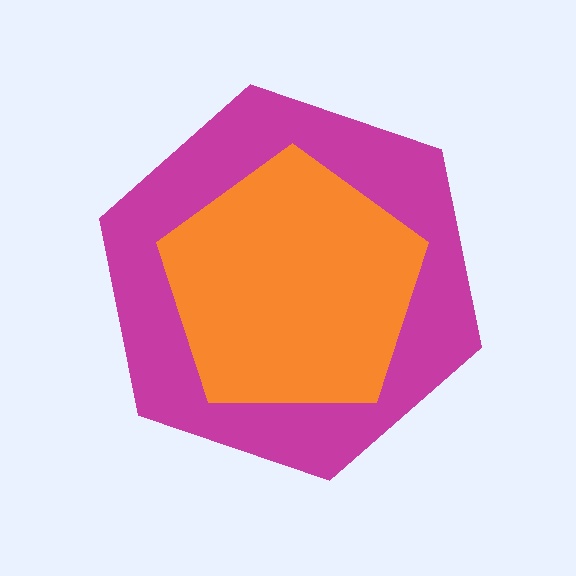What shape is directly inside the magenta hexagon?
The orange pentagon.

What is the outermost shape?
The magenta hexagon.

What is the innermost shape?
The orange pentagon.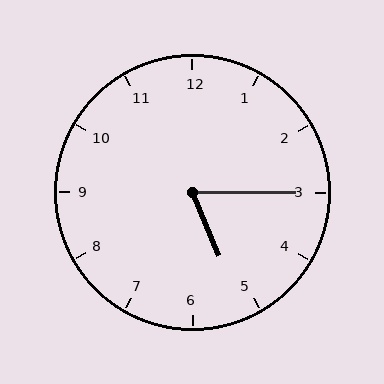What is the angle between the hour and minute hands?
Approximately 68 degrees.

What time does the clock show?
5:15.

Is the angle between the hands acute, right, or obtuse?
It is acute.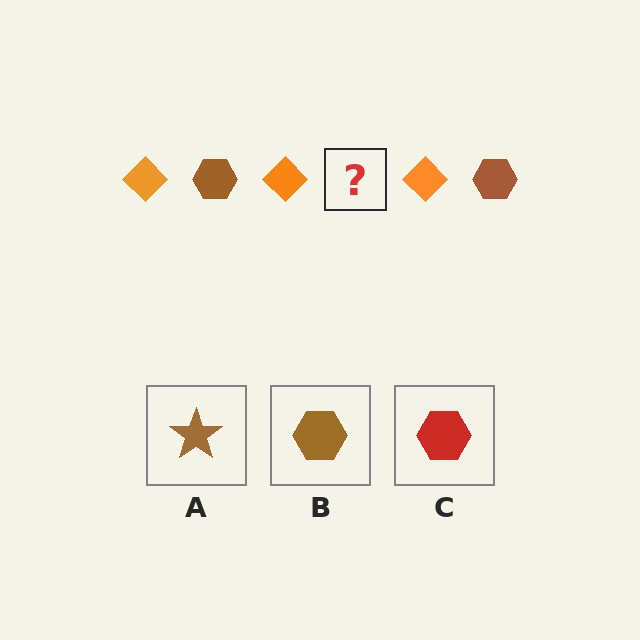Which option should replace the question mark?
Option B.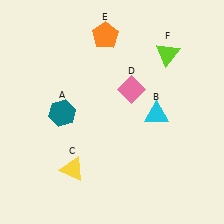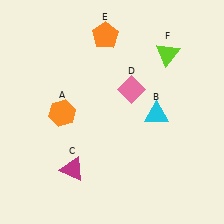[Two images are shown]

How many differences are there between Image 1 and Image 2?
There are 2 differences between the two images.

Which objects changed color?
A changed from teal to orange. C changed from yellow to magenta.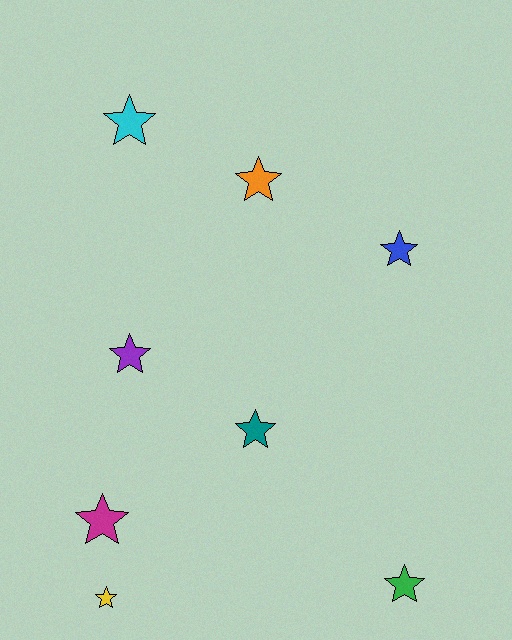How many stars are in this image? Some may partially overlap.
There are 8 stars.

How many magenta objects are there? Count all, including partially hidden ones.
There is 1 magenta object.